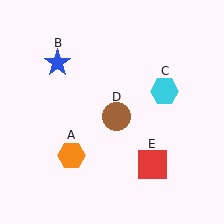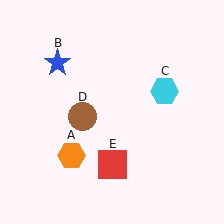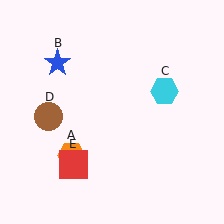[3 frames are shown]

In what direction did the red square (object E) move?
The red square (object E) moved left.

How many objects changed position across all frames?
2 objects changed position: brown circle (object D), red square (object E).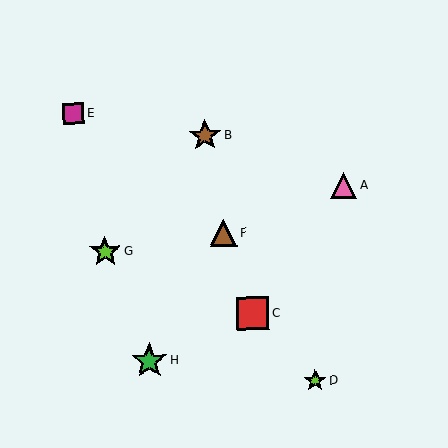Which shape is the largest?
The green star (labeled H) is the largest.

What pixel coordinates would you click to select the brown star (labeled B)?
Click at (205, 135) to select the brown star B.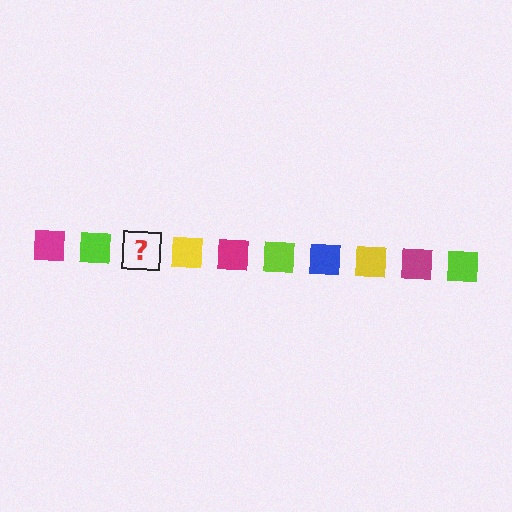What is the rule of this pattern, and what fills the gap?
The rule is that the pattern cycles through magenta, lime, blue, yellow squares. The gap should be filled with a blue square.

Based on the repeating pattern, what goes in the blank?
The blank should be a blue square.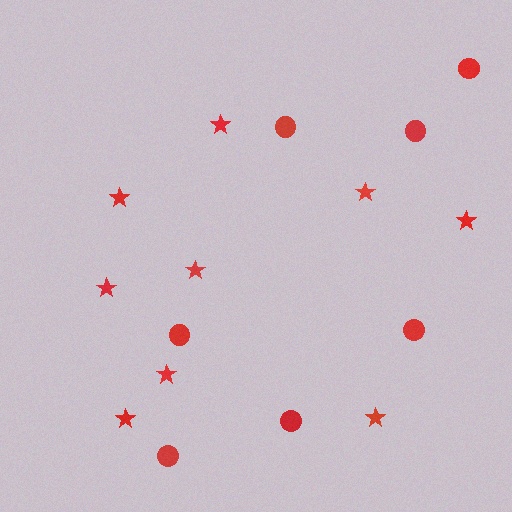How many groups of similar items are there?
There are 2 groups: one group of stars (9) and one group of circles (7).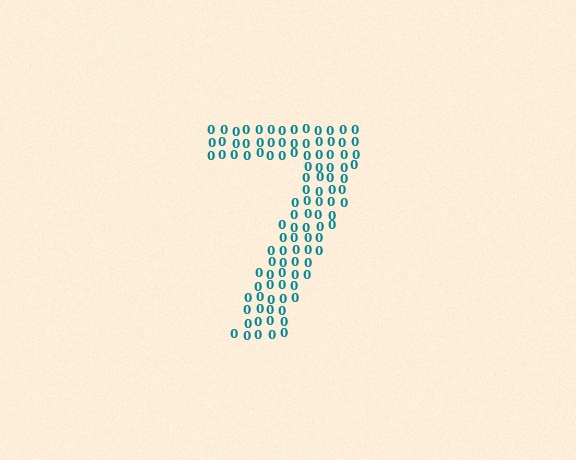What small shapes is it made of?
It is made of small digit 0's.